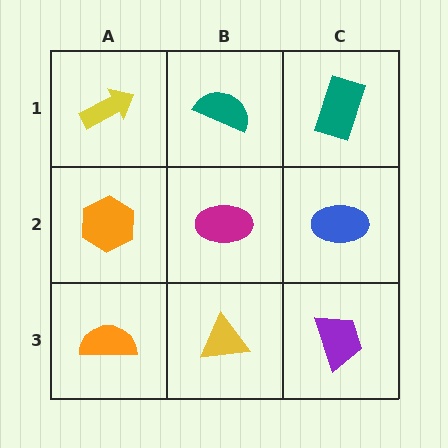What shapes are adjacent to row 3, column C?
A blue ellipse (row 2, column C), a yellow triangle (row 3, column B).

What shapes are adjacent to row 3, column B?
A magenta ellipse (row 2, column B), an orange semicircle (row 3, column A), a purple trapezoid (row 3, column C).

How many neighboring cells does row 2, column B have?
4.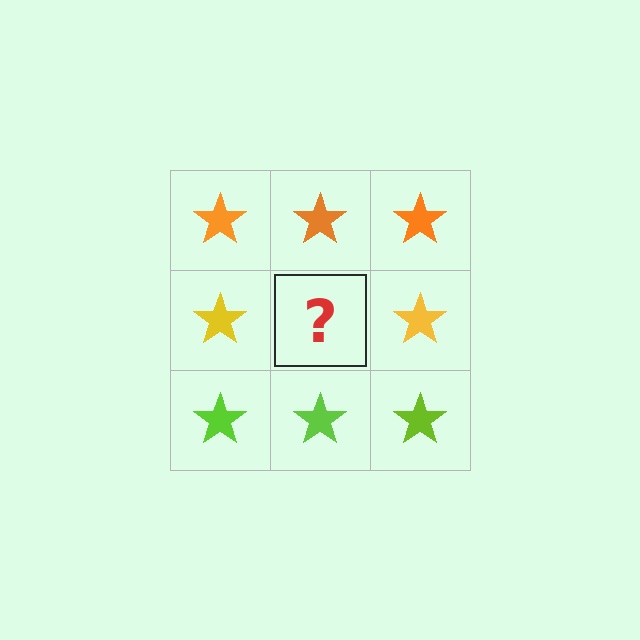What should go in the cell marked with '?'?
The missing cell should contain a yellow star.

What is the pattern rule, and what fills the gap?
The rule is that each row has a consistent color. The gap should be filled with a yellow star.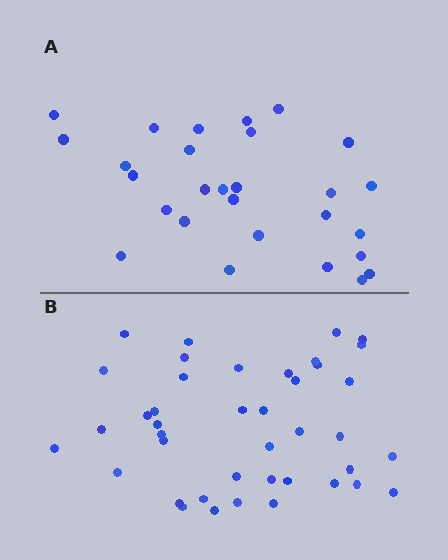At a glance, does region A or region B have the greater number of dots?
Region B (the bottom region) has more dots.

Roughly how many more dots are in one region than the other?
Region B has approximately 15 more dots than region A.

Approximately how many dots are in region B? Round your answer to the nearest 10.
About 40 dots. (The exact count is 41, which rounds to 40.)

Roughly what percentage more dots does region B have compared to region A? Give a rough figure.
About 45% more.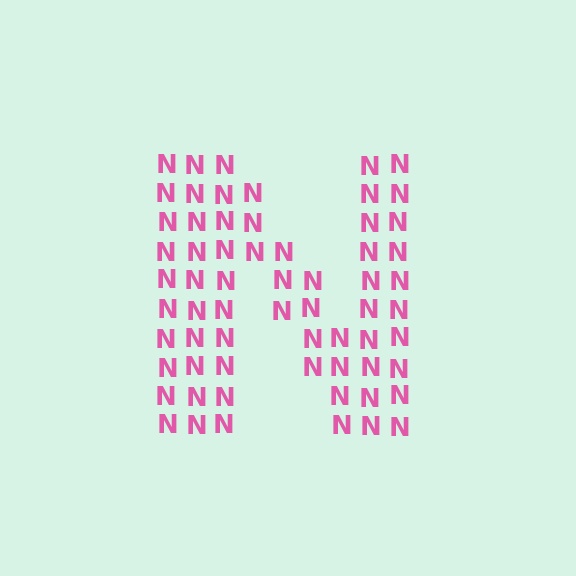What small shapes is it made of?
It is made of small letter N's.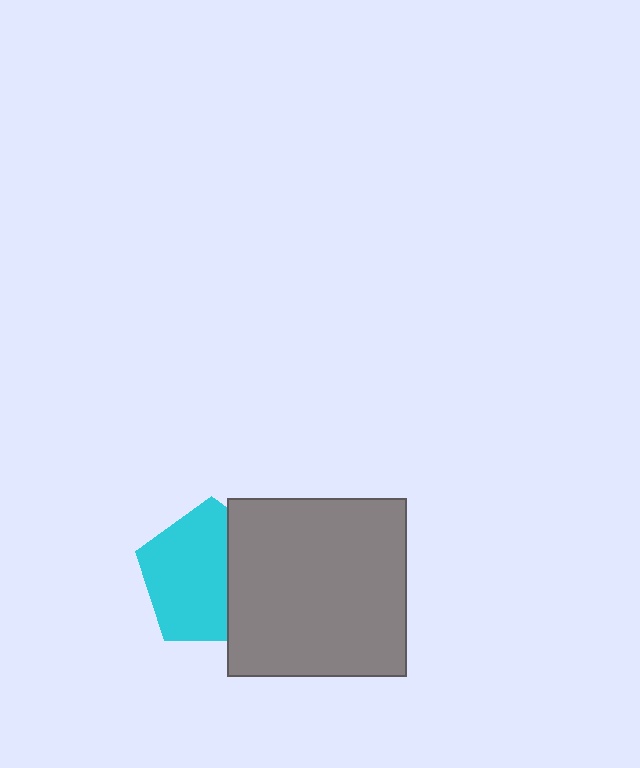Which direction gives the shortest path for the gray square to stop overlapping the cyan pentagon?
Moving right gives the shortest separation.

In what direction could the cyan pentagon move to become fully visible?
The cyan pentagon could move left. That would shift it out from behind the gray square entirely.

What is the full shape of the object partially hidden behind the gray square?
The partially hidden object is a cyan pentagon.